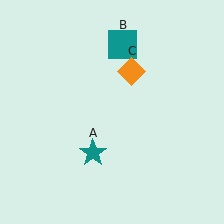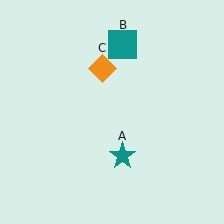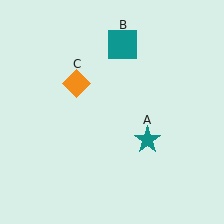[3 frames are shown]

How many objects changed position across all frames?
2 objects changed position: teal star (object A), orange diamond (object C).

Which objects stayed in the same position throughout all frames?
Teal square (object B) remained stationary.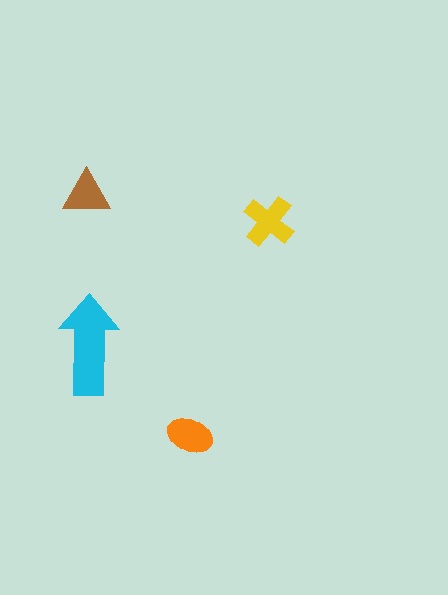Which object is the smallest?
The brown triangle.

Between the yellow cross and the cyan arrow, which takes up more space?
The cyan arrow.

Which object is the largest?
The cyan arrow.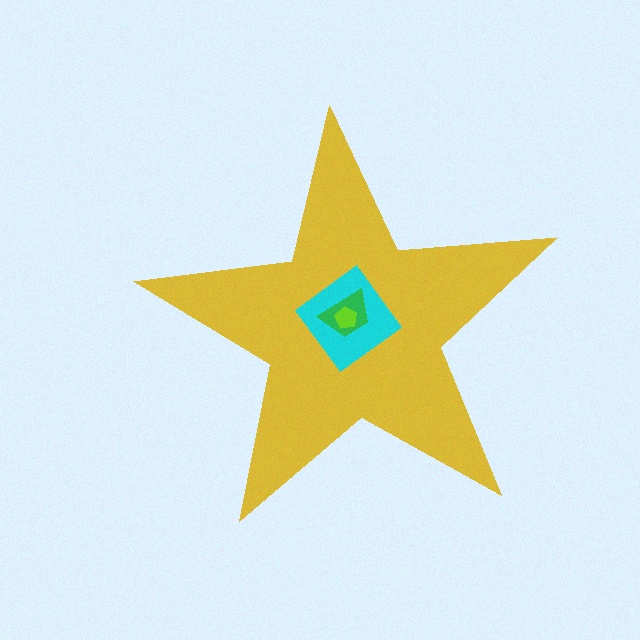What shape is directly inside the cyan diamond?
The green trapezoid.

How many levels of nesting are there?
4.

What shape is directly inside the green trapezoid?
The lime pentagon.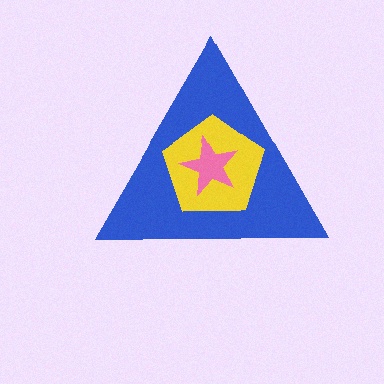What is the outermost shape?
The blue triangle.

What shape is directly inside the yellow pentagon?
The pink star.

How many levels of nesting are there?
3.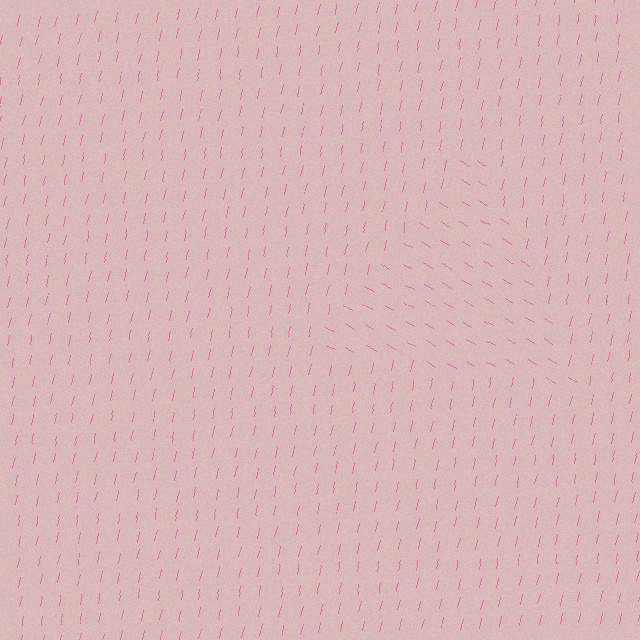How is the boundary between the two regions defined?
The boundary is defined purely by a change in line orientation (approximately 71 degrees difference). All lines are the same color and thickness.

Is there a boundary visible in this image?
Yes, there is a texture boundary formed by a change in line orientation.